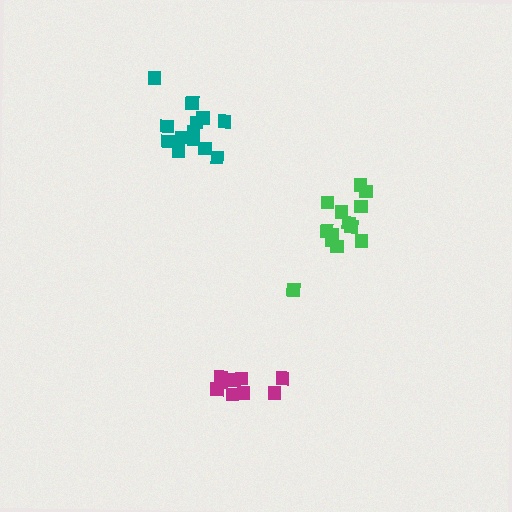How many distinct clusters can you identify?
There are 3 distinct clusters.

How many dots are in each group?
Group 1: 13 dots, Group 2: 10 dots, Group 3: 13 dots (36 total).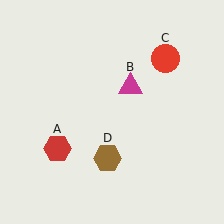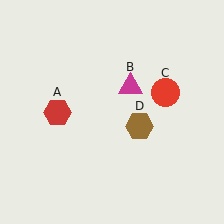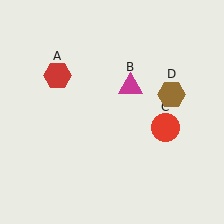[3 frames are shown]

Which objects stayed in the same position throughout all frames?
Magenta triangle (object B) remained stationary.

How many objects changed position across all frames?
3 objects changed position: red hexagon (object A), red circle (object C), brown hexagon (object D).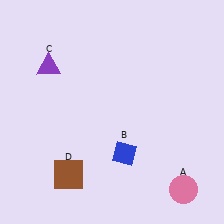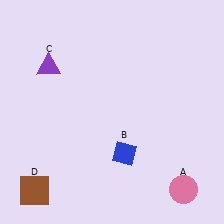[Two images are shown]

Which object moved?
The brown square (D) moved left.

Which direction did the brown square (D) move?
The brown square (D) moved left.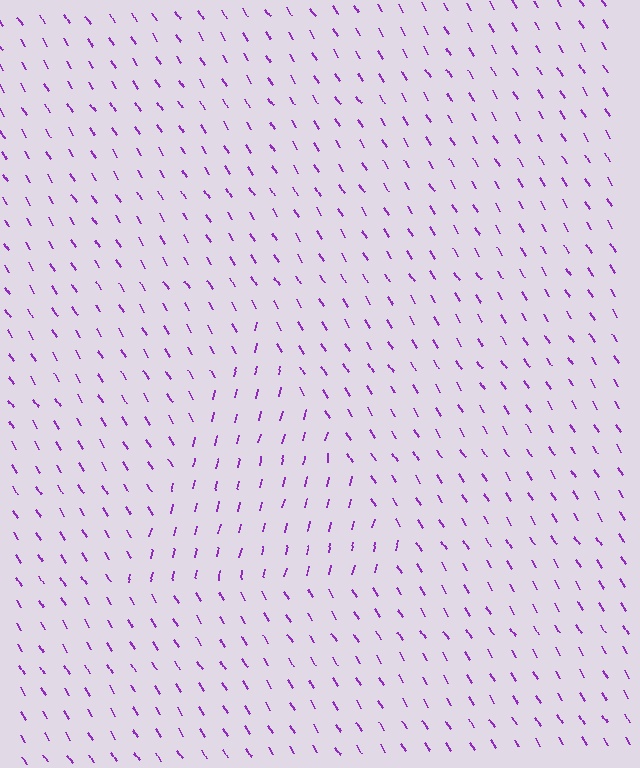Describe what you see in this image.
The image is filled with small purple line segments. A triangle region in the image has lines oriented differently from the surrounding lines, creating a visible texture boundary.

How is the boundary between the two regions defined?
The boundary is defined purely by a change in line orientation (approximately 45 degrees difference). All lines are the same color and thickness.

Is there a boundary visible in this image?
Yes, there is a texture boundary formed by a change in line orientation.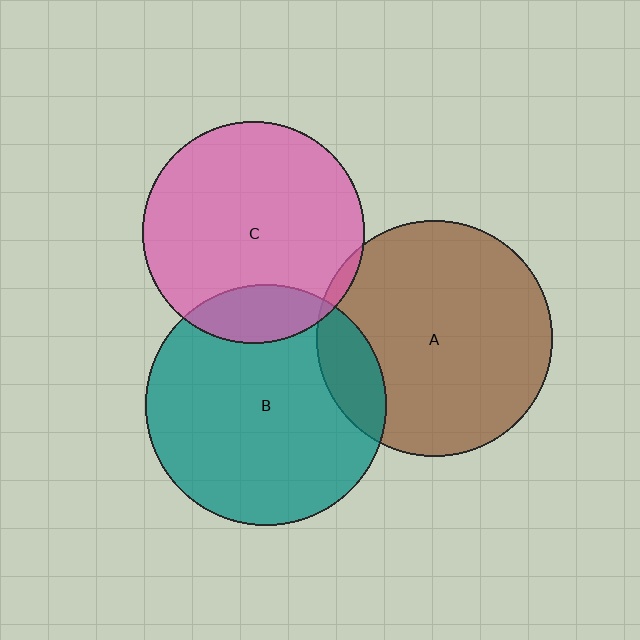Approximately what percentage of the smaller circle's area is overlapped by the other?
Approximately 5%.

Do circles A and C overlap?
Yes.